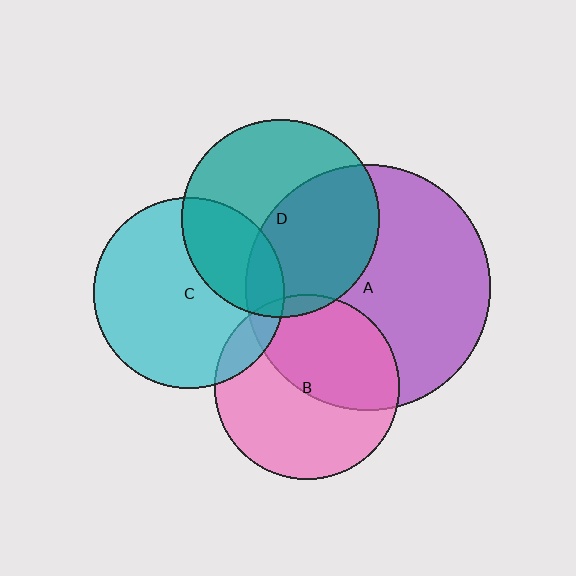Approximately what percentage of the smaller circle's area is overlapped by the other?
Approximately 50%.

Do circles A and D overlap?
Yes.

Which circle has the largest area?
Circle A (purple).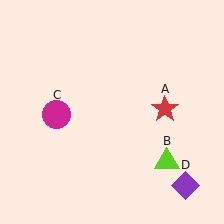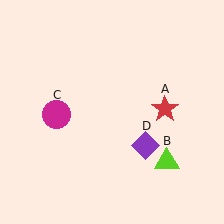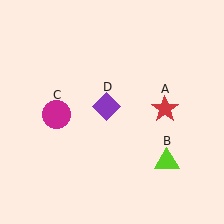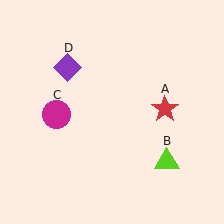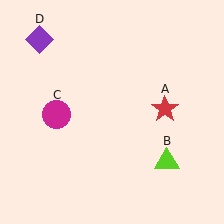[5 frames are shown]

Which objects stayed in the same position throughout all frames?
Red star (object A) and lime triangle (object B) and magenta circle (object C) remained stationary.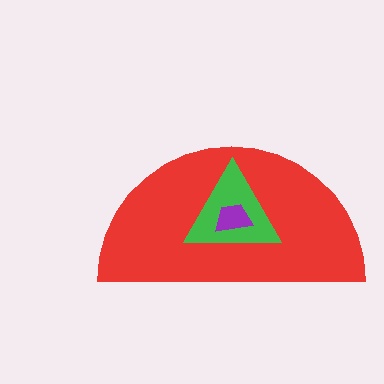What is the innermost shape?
The purple trapezoid.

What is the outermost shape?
The red semicircle.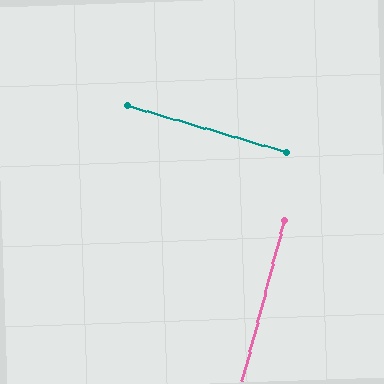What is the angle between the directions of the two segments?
Approximately 88 degrees.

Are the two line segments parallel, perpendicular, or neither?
Perpendicular — they meet at approximately 88°.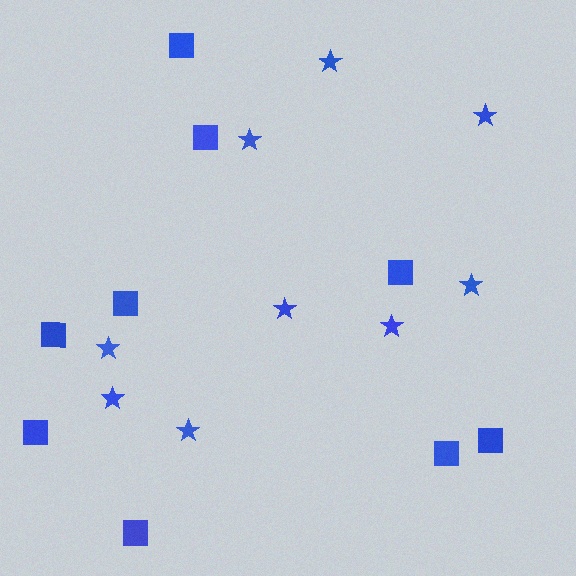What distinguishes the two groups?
There are 2 groups: one group of squares (9) and one group of stars (9).